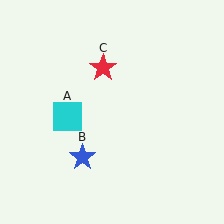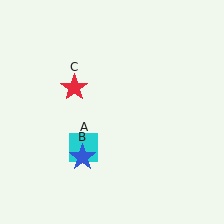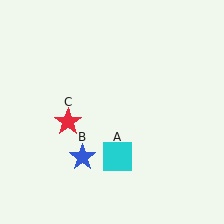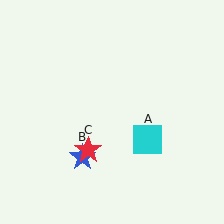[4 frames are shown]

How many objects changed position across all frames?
2 objects changed position: cyan square (object A), red star (object C).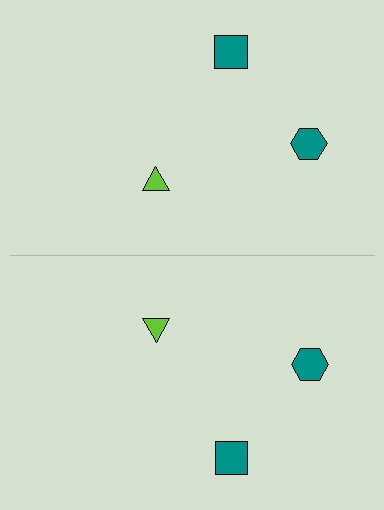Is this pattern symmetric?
Yes, this pattern has bilateral (reflection) symmetry.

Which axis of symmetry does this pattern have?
The pattern has a horizontal axis of symmetry running through the center of the image.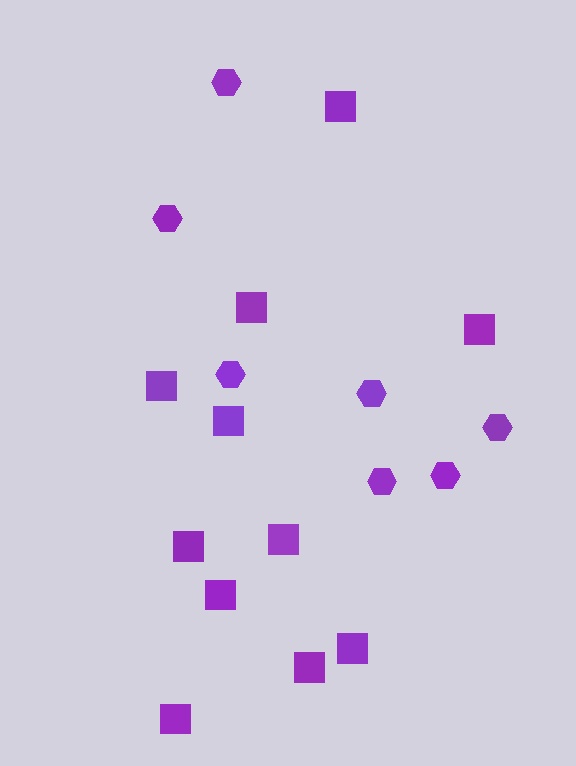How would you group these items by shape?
There are 2 groups: one group of squares (11) and one group of hexagons (7).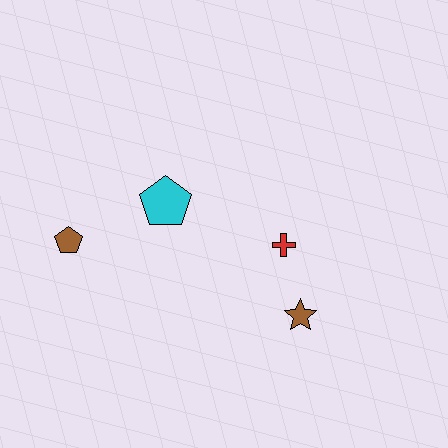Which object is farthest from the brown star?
The brown pentagon is farthest from the brown star.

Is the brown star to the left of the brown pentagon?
No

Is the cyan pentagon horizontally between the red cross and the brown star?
No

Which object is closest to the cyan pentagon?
The brown pentagon is closest to the cyan pentagon.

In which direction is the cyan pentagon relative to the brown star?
The cyan pentagon is to the left of the brown star.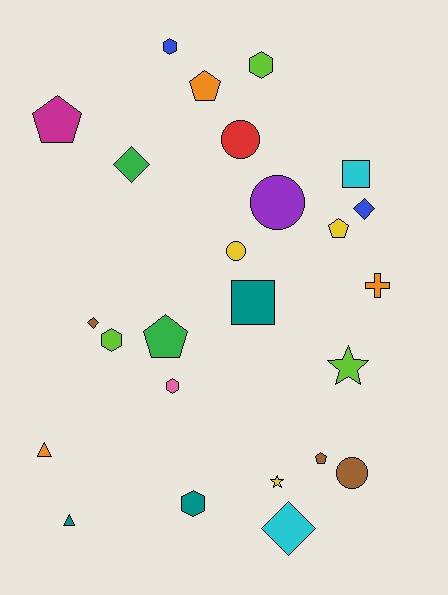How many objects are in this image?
There are 25 objects.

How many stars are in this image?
There are 2 stars.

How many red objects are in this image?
There is 1 red object.